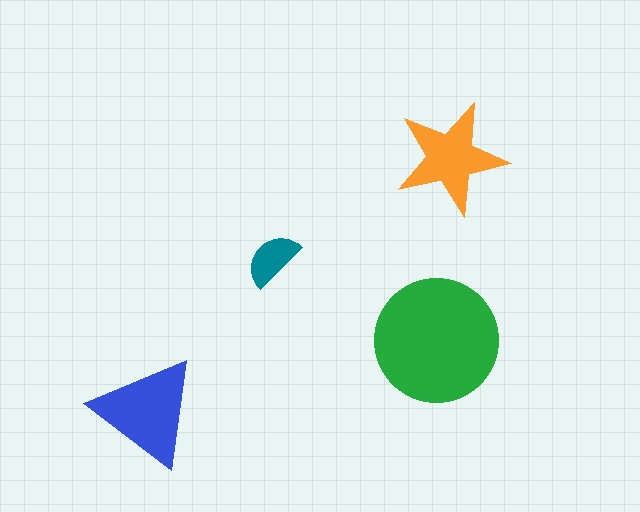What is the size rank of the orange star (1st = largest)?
3rd.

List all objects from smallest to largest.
The teal semicircle, the orange star, the blue triangle, the green circle.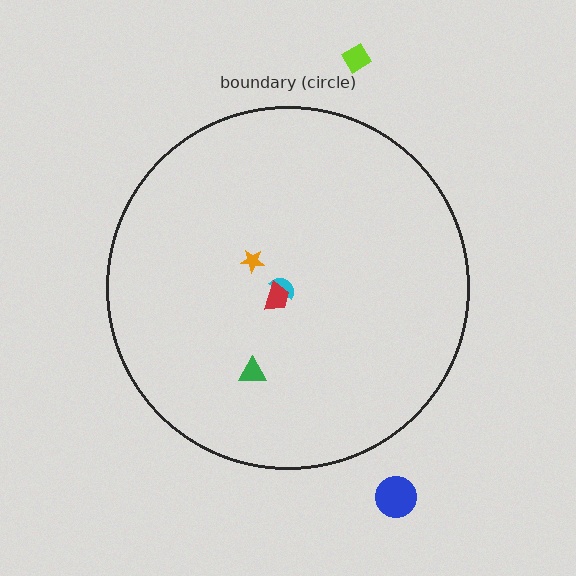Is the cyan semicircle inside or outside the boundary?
Inside.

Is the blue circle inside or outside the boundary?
Outside.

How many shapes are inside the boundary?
4 inside, 2 outside.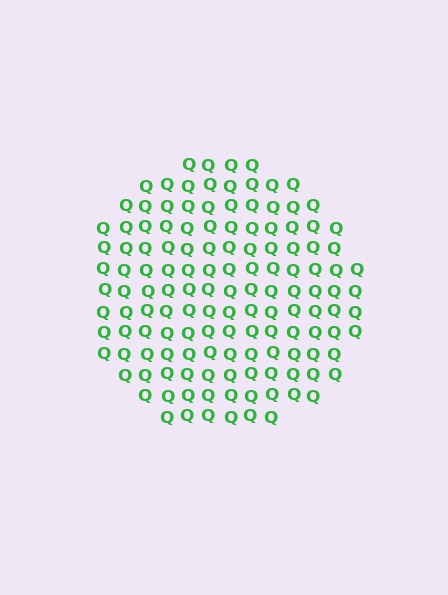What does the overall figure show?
The overall figure shows a circle.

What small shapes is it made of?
It is made of small letter Q's.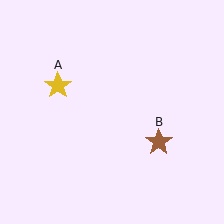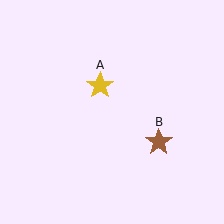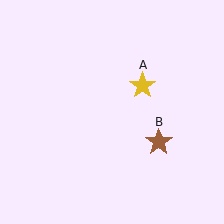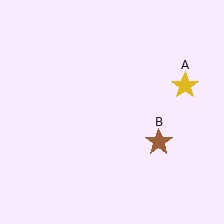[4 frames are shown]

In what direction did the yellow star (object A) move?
The yellow star (object A) moved right.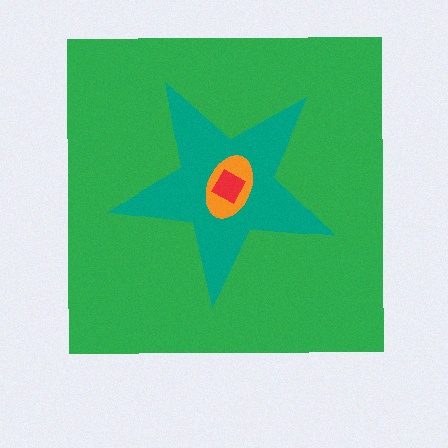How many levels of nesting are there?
4.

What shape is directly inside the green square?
The teal star.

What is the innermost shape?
The red diamond.